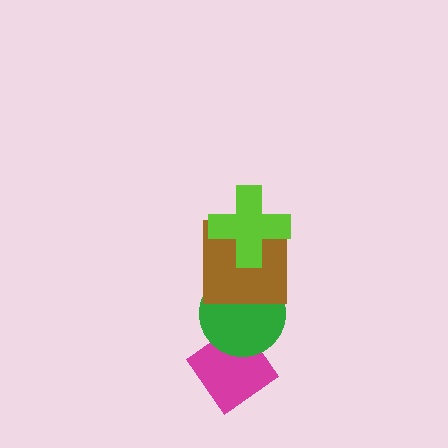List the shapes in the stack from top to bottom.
From top to bottom: the lime cross, the brown square, the green circle, the magenta diamond.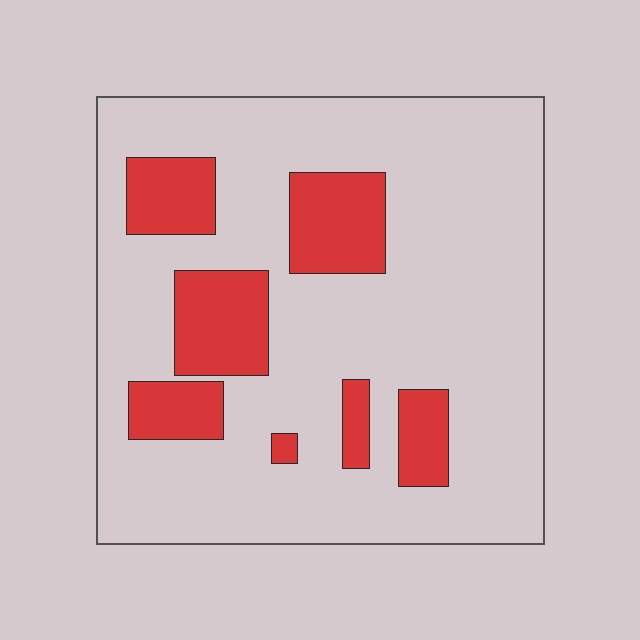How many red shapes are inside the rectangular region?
7.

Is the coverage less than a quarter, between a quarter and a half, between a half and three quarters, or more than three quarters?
Less than a quarter.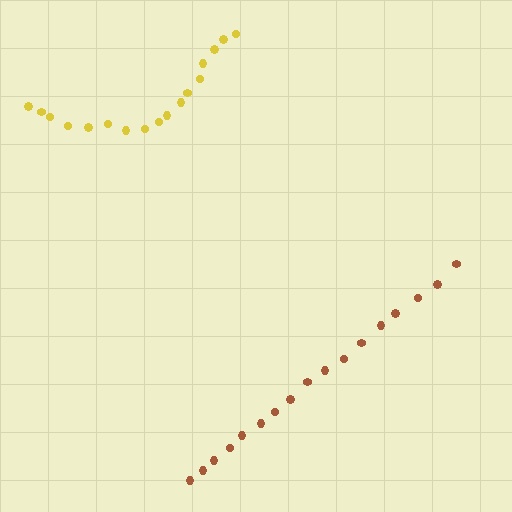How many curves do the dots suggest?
There are 2 distinct paths.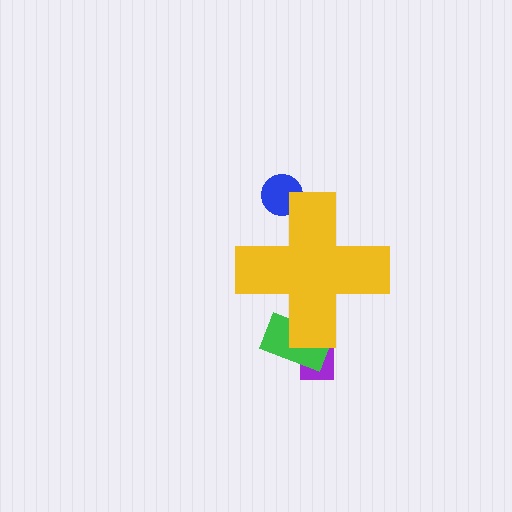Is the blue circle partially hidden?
Yes, the blue circle is partially hidden behind the yellow cross.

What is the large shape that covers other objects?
A yellow cross.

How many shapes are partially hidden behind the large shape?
3 shapes are partially hidden.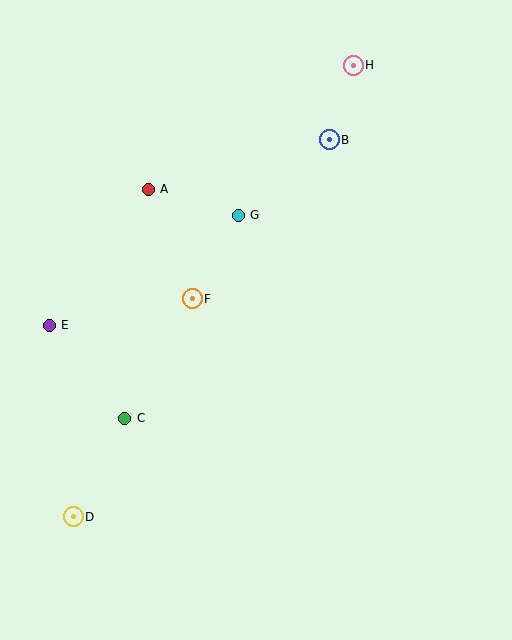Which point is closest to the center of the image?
Point F at (192, 299) is closest to the center.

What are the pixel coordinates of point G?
Point G is at (238, 215).